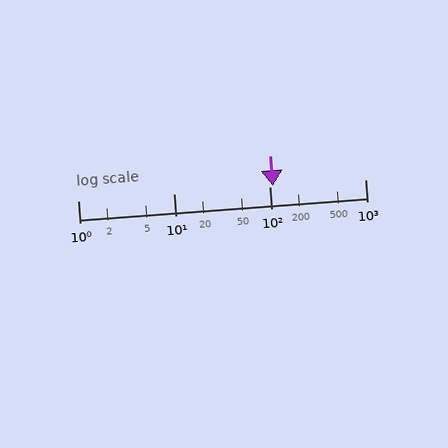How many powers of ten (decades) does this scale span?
The scale spans 3 decades, from 1 to 1000.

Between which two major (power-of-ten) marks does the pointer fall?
The pointer is between 100 and 1000.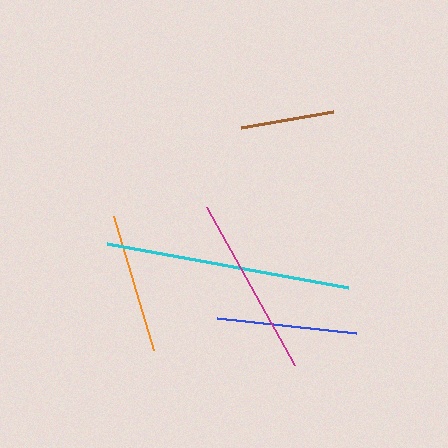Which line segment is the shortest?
The brown line is the shortest at approximately 94 pixels.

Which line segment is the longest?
The cyan line is the longest at approximately 245 pixels.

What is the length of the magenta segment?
The magenta segment is approximately 181 pixels long.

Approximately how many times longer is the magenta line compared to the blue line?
The magenta line is approximately 1.3 times the length of the blue line.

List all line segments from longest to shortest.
From longest to shortest: cyan, magenta, orange, blue, brown.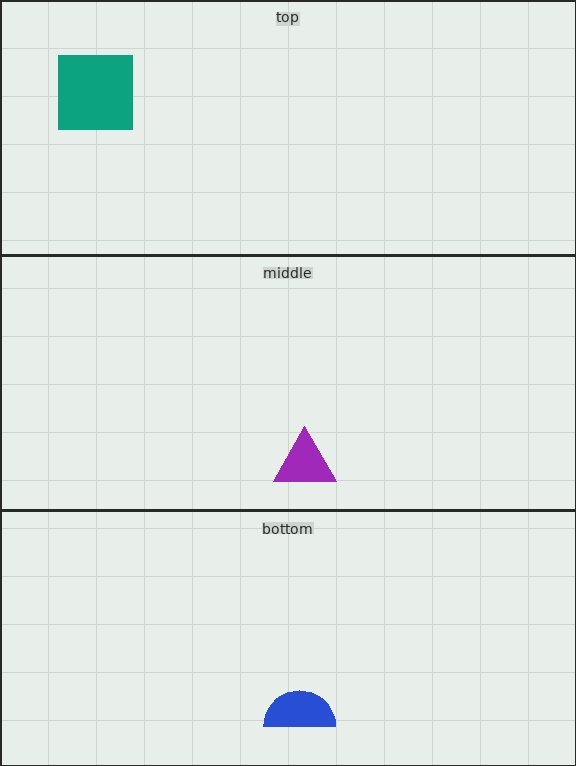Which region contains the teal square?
The top region.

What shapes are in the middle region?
The purple triangle.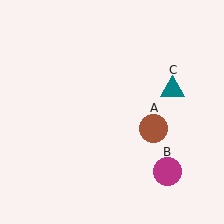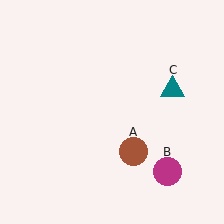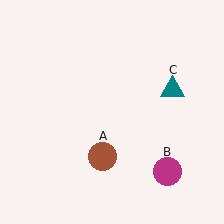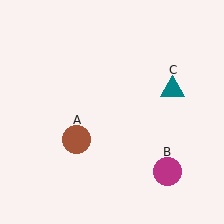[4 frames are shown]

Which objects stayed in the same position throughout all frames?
Magenta circle (object B) and teal triangle (object C) remained stationary.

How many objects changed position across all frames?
1 object changed position: brown circle (object A).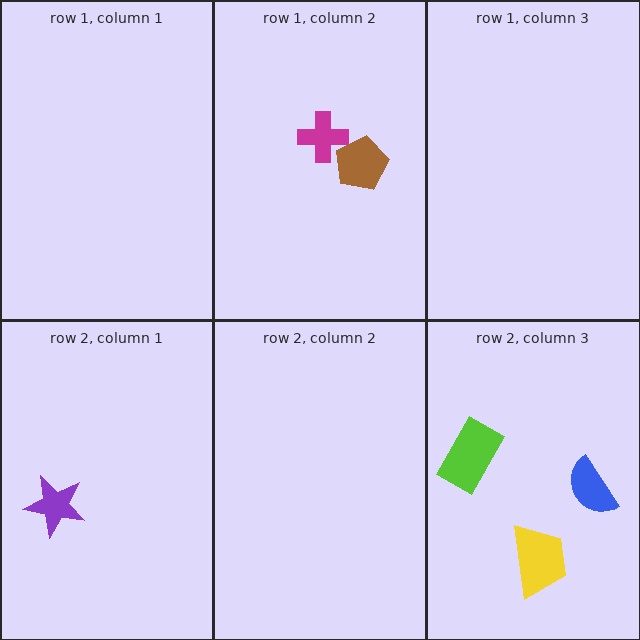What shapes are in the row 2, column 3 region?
The lime rectangle, the blue semicircle, the yellow trapezoid.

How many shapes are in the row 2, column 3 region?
3.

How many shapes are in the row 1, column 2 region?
2.